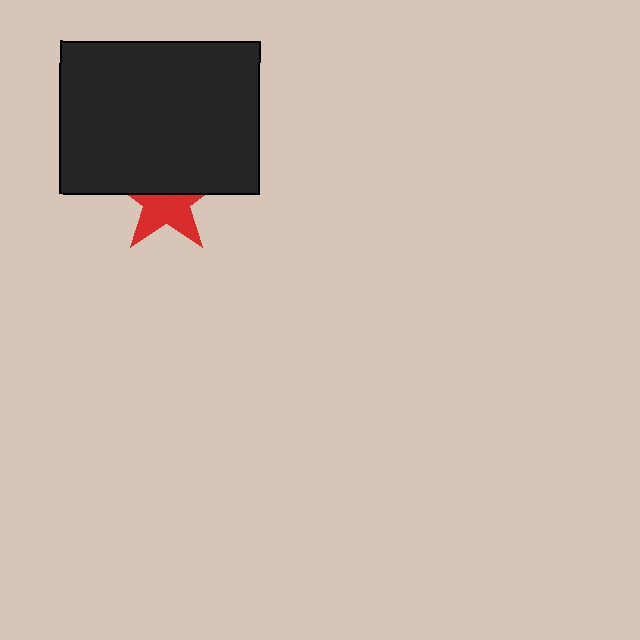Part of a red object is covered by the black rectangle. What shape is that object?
It is a star.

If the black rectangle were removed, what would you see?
You would see the complete red star.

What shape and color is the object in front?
The object in front is a black rectangle.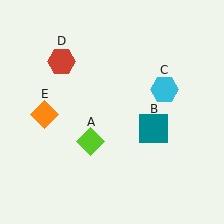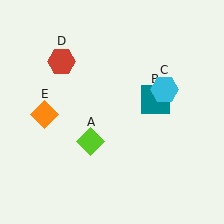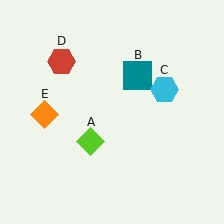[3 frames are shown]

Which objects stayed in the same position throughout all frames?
Lime diamond (object A) and cyan hexagon (object C) and red hexagon (object D) and orange diamond (object E) remained stationary.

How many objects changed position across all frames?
1 object changed position: teal square (object B).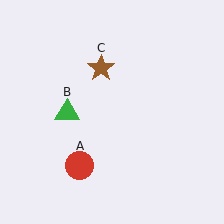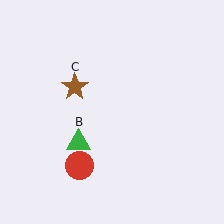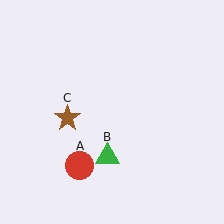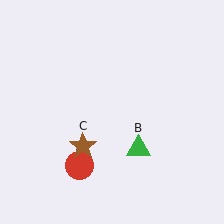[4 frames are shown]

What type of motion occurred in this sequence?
The green triangle (object B), brown star (object C) rotated counterclockwise around the center of the scene.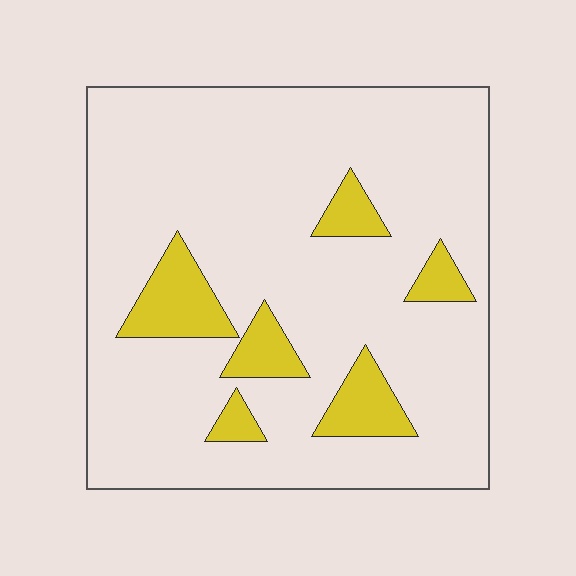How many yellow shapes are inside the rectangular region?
6.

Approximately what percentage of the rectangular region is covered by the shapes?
Approximately 15%.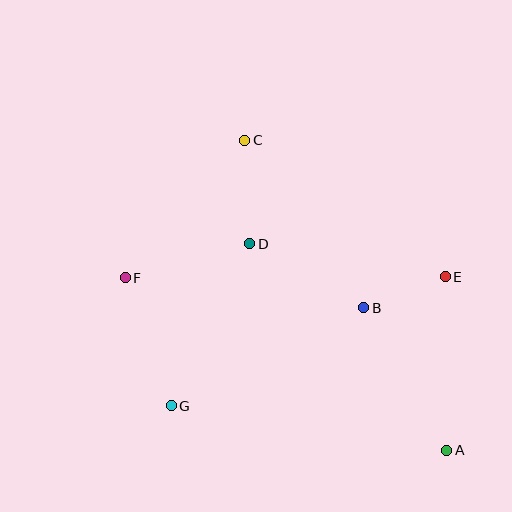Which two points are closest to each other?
Points B and E are closest to each other.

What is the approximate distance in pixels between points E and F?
The distance between E and F is approximately 320 pixels.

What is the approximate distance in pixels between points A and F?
The distance between A and F is approximately 365 pixels.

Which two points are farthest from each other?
Points A and C are farthest from each other.